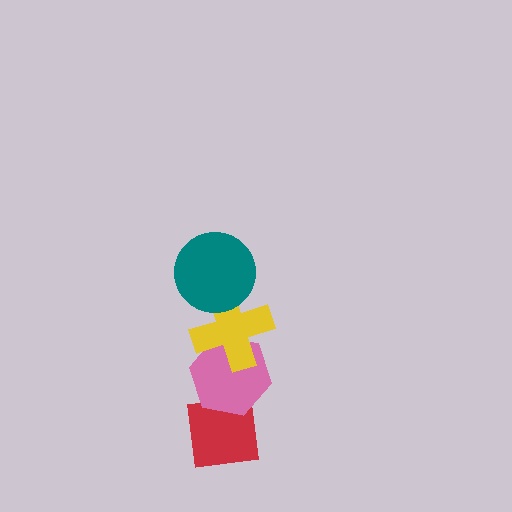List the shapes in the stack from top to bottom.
From top to bottom: the teal circle, the yellow cross, the pink hexagon, the red square.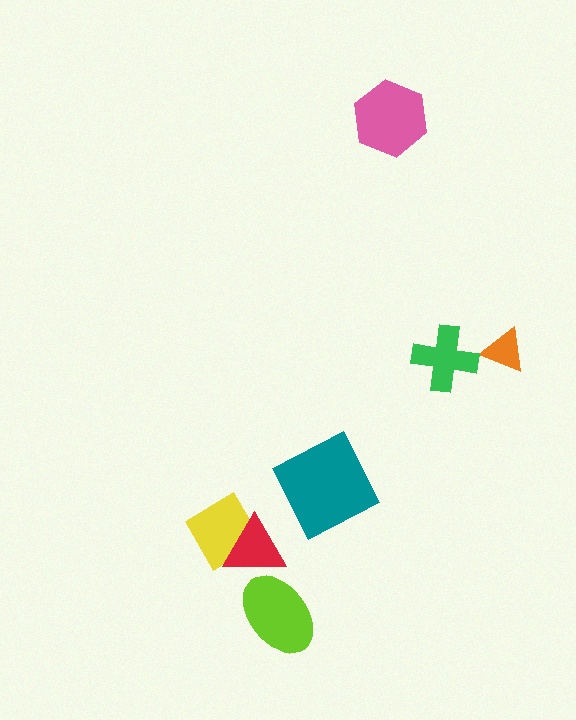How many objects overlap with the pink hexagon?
0 objects overlap with the pink hexagon.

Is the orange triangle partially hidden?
No, no other shape covers it.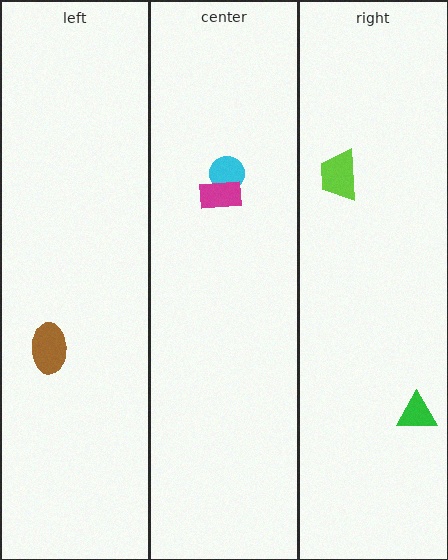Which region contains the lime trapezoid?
The right region.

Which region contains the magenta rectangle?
The center region.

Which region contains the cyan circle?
The center region.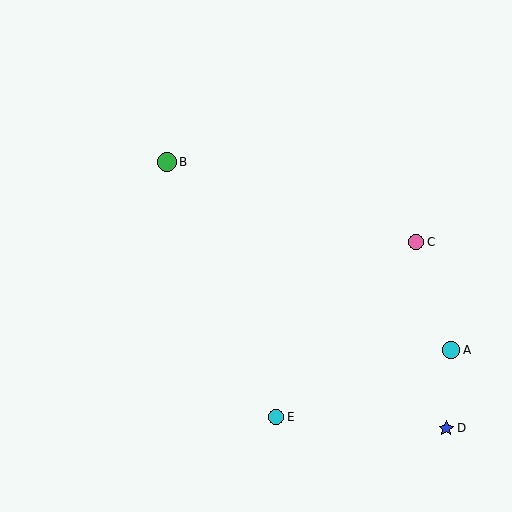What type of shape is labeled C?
Shape C is a pink circle.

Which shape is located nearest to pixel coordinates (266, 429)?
The cyan circle (labeled E) at (276, 417) is nearest to that location.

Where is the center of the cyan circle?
The center of the cyan circle is at (451, 350).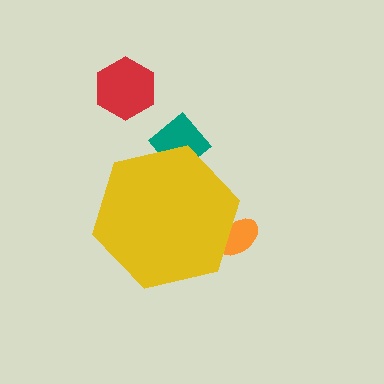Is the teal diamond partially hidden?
Yes, the teal diamond is partially hidden behind the yellow hexagon.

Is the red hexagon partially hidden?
No, the red hexagon is fully visible.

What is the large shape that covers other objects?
A yellow hexagon.